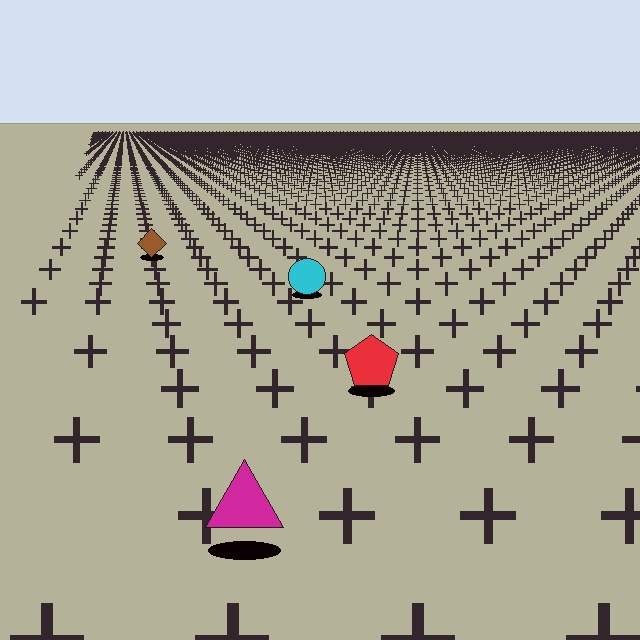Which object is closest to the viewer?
The magenta triangle is closest. The texture marks near it are larger and more spread out.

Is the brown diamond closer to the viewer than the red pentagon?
No. The red pentagon is closer — you can tell from the texture gradient: the ground texture is coarser near it.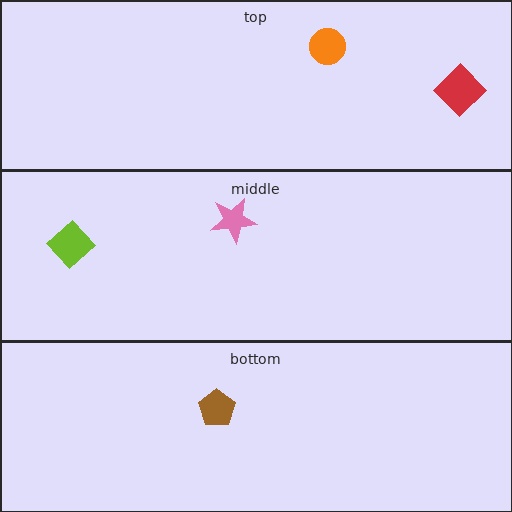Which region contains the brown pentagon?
The bottom region.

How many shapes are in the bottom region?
1.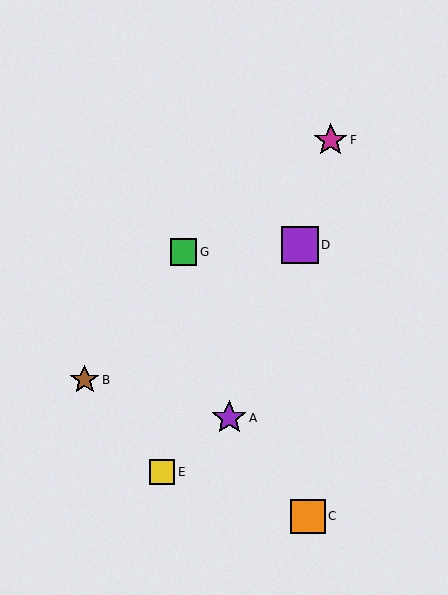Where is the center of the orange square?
The center of the orange square is at (308, 516).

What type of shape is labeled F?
Shape F is a magenta star.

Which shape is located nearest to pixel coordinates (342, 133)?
The magenta star (labeled F) at (331, 140) is nearest to that location.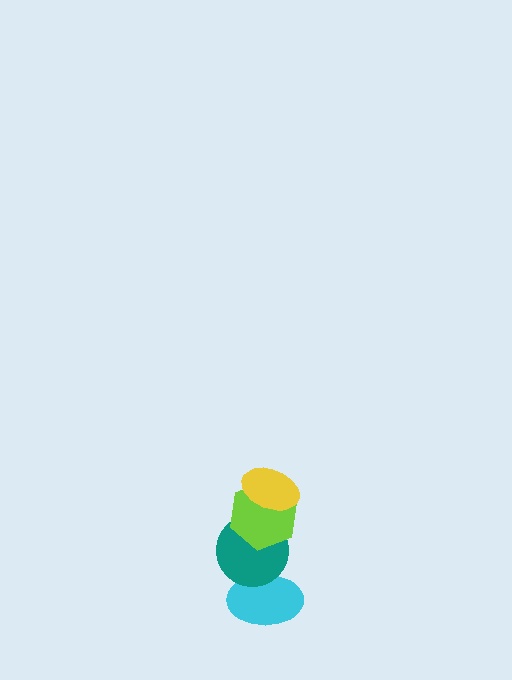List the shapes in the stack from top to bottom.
From top to bottom: the yellow ellipse, the lime hexagon, the teal circle, the cyan ellipse.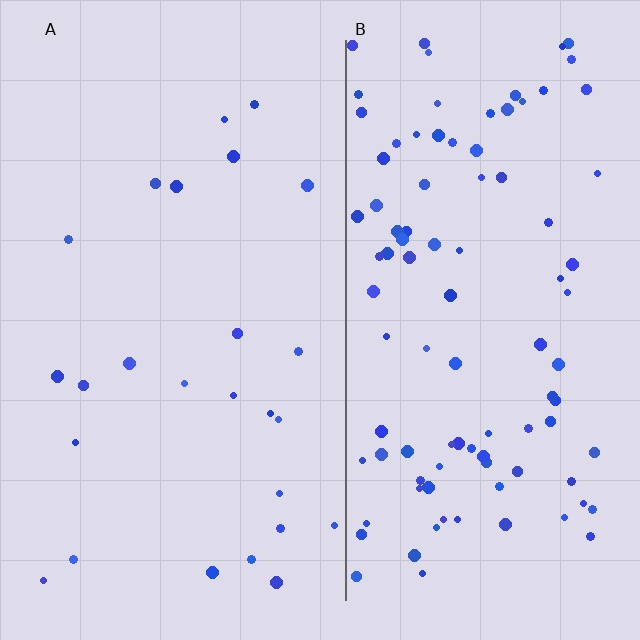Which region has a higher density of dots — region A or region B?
B (the right).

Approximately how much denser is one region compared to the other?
Approximately 3.9× — region B over region A.